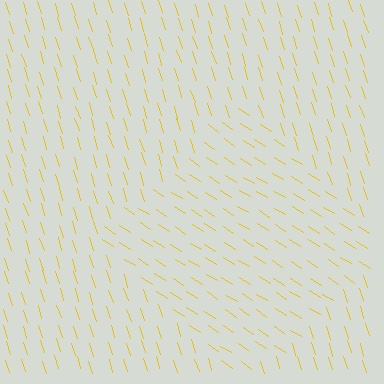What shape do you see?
I see a diamond.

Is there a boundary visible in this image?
Yes, there is a texture boundary formed by a change in line orientation.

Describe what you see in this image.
The image is filled with small yellow line segments. A diamond region in the image has lines oriented differently from the surrounding lines, creating a visible texture boundary.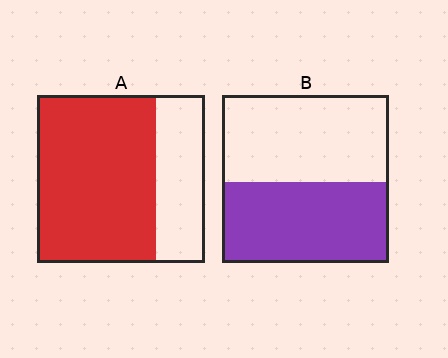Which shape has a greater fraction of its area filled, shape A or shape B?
Shape A.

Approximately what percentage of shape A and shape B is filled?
A is approximately 70% and B is approximately 50%.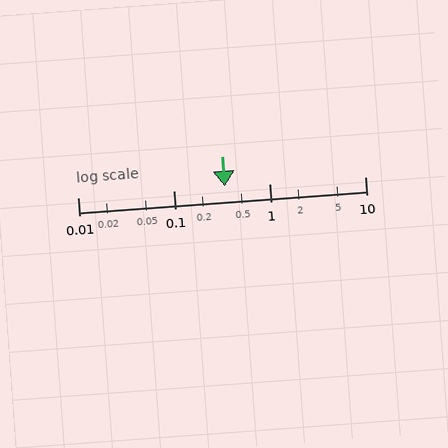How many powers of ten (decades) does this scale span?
The scale spans 3 decades, from 0.01 to 10.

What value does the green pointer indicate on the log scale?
The pointer indicates approximately 0.34.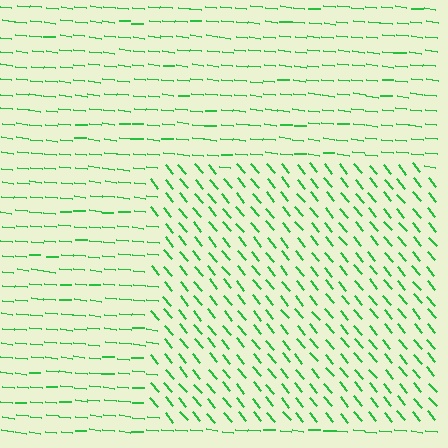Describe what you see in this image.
The image is filled with small green line segments. A rectangle region in the image has lines oriented differently from the surrounding lines, creating a visible texture boundary.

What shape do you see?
I see a rectangle.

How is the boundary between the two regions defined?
The boundary is defined purely by a change in line orientation (approximately 45 degrees difference). All lines are the same color and thickness.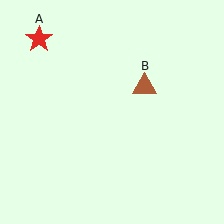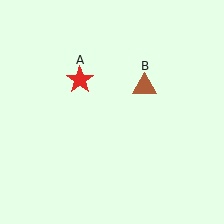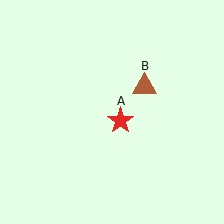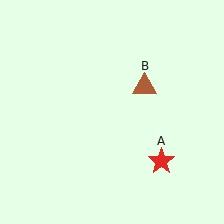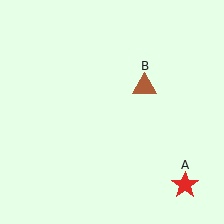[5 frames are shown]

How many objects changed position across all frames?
1 object changed position: red star (object A).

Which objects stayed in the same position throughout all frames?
Brown triangle (object B) remained stationary.